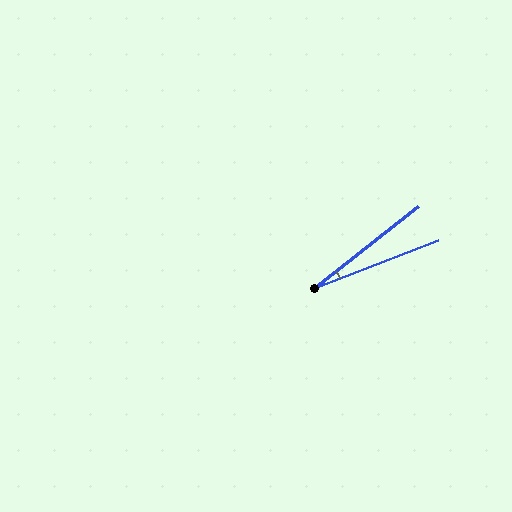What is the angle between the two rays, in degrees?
Approximately 17 degrees.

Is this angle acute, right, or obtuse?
It is acute.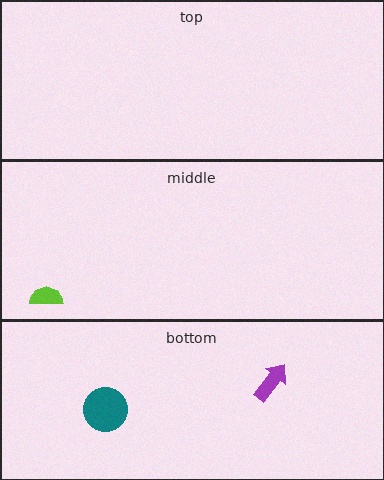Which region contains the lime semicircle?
The middle region.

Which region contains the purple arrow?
The bottom region.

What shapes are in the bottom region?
The teal circle, the purple arrow.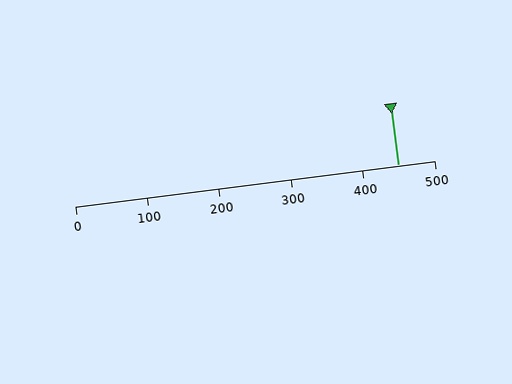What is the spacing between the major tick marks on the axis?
The major ticks are spaced 100 apart.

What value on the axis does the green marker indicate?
The marker indicates approximately 450.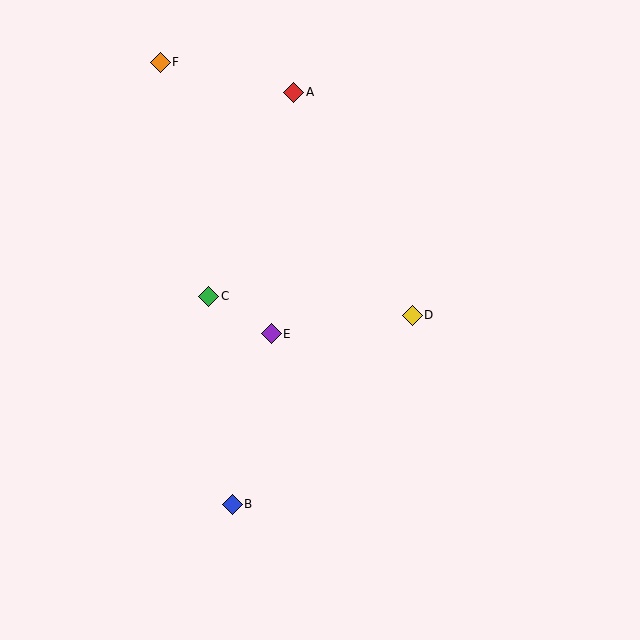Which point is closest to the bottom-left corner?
Point B is closest to the bottom-left corner.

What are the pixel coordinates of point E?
Point E is at (271, 334).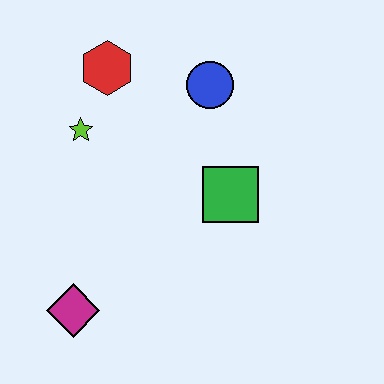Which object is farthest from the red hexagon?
The magenta diamond is farthest from the red hexagon.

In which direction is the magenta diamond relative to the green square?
The magenta diamond is to the left of the green square.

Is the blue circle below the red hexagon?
Yes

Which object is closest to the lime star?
The red hexagon is closest to the lime star.